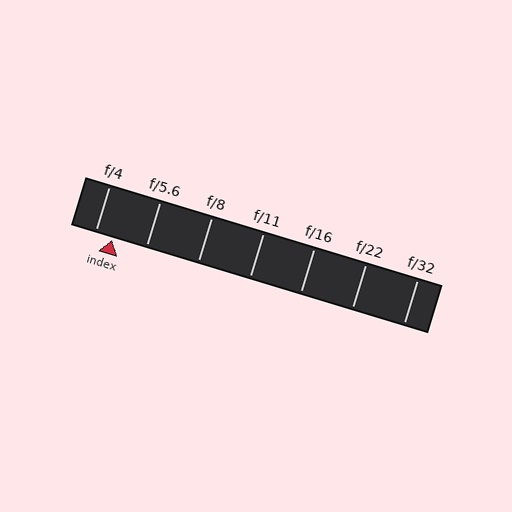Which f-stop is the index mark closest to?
The index mark is closest to f/4.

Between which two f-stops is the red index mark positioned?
The index mark is between f/4 and f/5.6.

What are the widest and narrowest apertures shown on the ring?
The widest aperture shown is f/4 and the narrowest is f/32.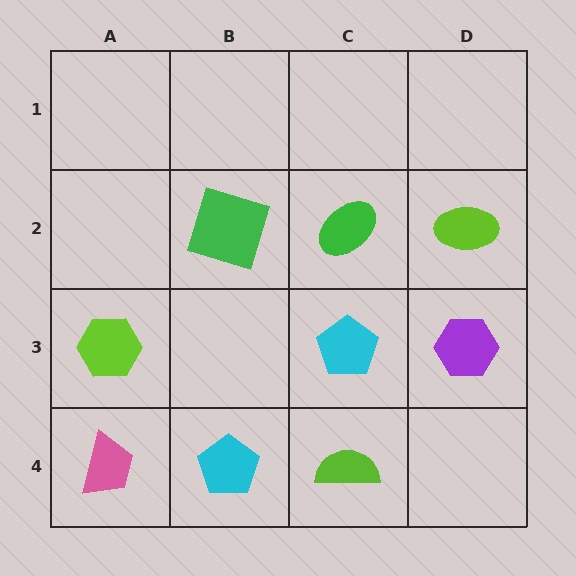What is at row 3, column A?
A lime hexagon.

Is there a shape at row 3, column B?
No, that cell is empty.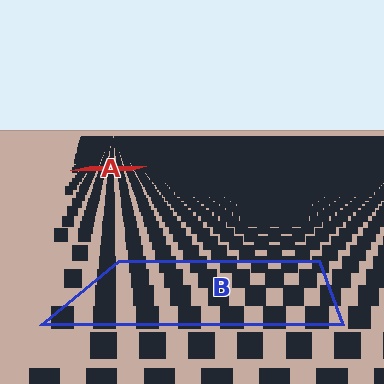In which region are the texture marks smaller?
The texture marks are smaller in region A, because it is farther away.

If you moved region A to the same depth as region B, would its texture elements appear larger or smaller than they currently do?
They would appear larger. At a closer depth, the same texture elements are projected at a bigger on-screen size.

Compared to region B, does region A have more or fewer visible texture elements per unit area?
Region A has more texture elements per unit area — they are packed more densely because it is farther away.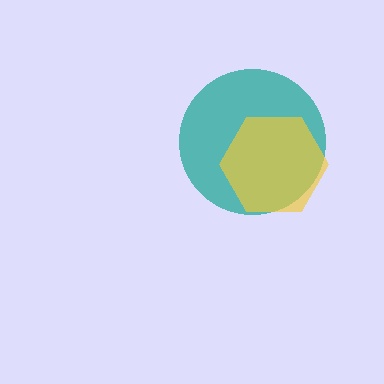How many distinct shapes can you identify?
There are 2 distinct shapes: a teal circle, a yellow hexagon.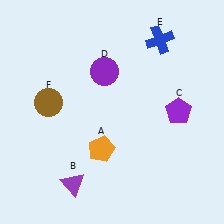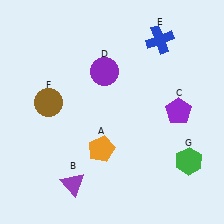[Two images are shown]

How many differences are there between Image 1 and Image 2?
There is 1 difference between the two images.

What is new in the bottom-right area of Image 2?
A green hexagon (G) was added in the bottom-right area of Image 2.